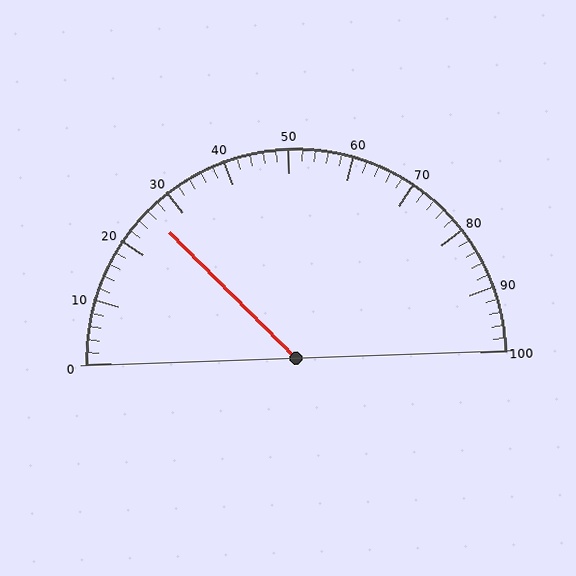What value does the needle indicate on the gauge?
The needle indicates approximately 26.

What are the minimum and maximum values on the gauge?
The gauge ranges from 0 to 100.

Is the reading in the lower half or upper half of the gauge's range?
The reading is in the lower half of the range (0 to 100).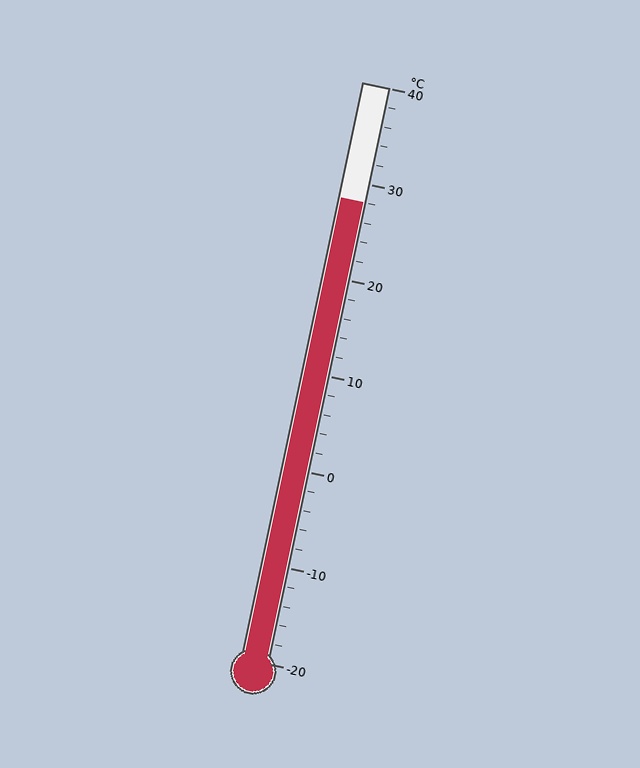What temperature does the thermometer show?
The thermometer shows approximately 28°C.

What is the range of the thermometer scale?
The thermometer scale ranges from -20°C to 40°C.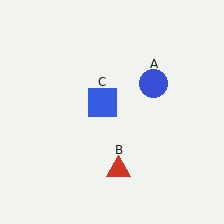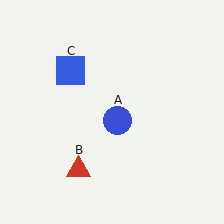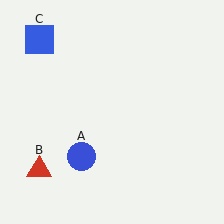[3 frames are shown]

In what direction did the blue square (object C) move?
The blue square (object C) moved up and to the left.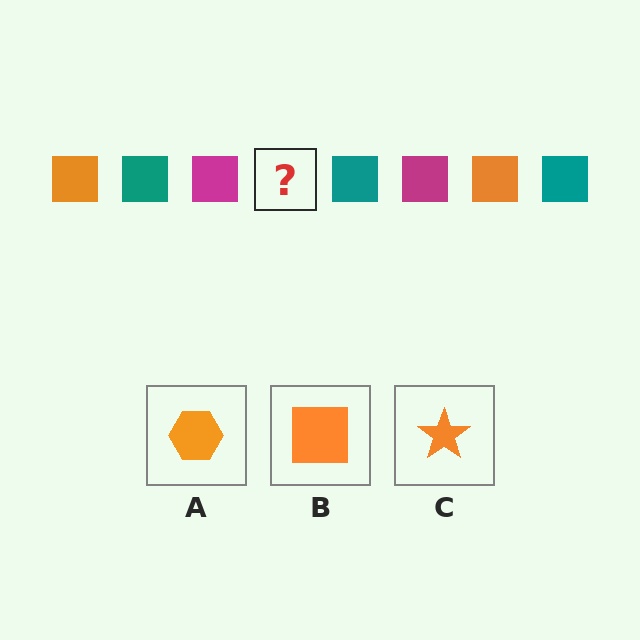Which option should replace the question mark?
Option B.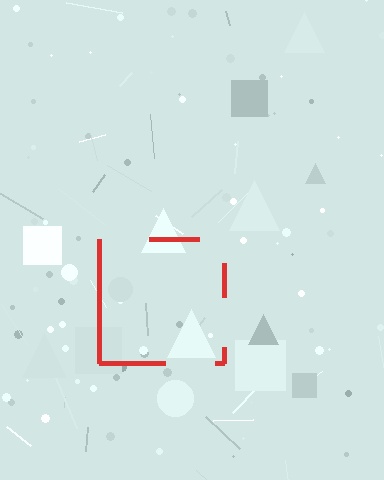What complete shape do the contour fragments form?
The contour fragments form a square.